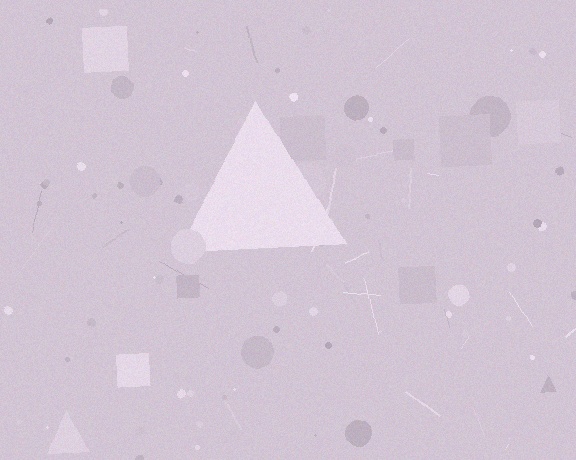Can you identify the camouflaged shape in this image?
The camouflaged shape is a triangle.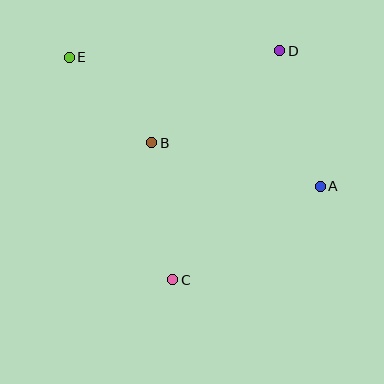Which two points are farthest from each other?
Points A and E are farthest from each other.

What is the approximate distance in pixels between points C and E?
The distance between C and E is approximately 245 pixels.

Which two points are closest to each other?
Points B and E are closest to each other.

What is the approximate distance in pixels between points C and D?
The distance between C and D is approximately 253 pixels.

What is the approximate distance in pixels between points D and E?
The distance between D and E is approximately 211 pixels.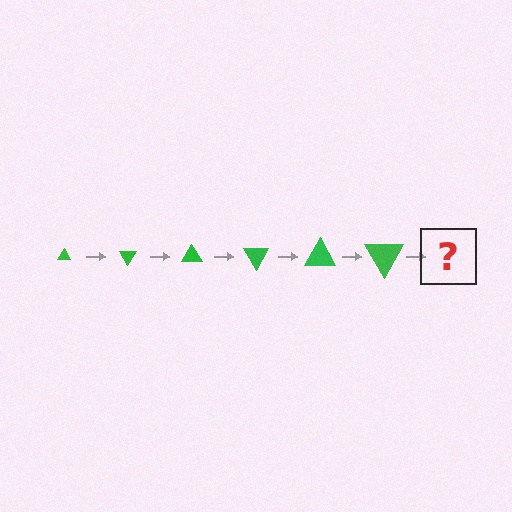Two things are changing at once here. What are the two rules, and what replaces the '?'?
The two rules are that the triangle grows larger each step and it rotates 60 degrees each step. The '?' should be a triangle, larger than the previous one and rotated 360 degrees from the start.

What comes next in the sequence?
The next element should be a triangle, larger than the previous one and rotated 360 degrees from the start.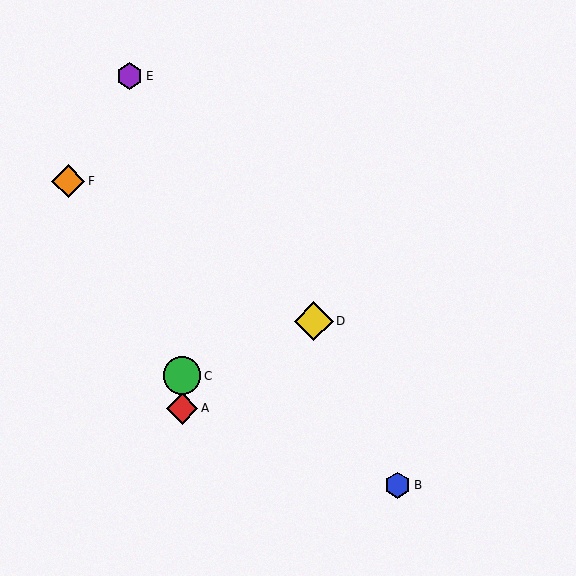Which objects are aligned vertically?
Objects A, C are aligned vertically.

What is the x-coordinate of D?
Object D is at x≈314.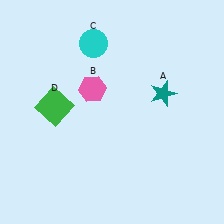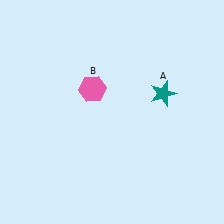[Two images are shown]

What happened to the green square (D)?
The green square (D) was removed in Image 2. It was in the top-left area of Image 1.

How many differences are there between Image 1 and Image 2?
There are 2 differences between the two images.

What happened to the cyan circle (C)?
The cyan circle (C) was removed in Image 2. It was in the top-left area of Image 1.